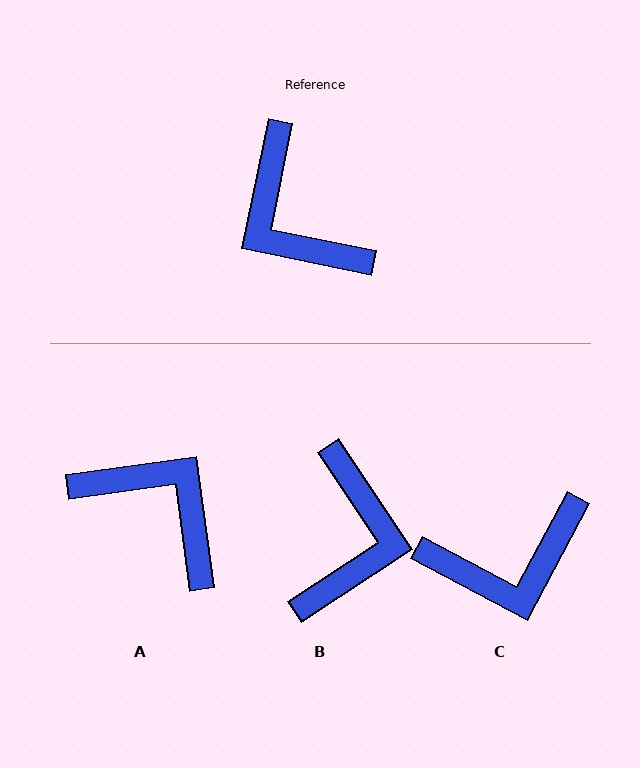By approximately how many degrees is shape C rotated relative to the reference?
Approximately 73 degrees counter-clockwise.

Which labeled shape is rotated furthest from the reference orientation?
A, about 161 degrees away.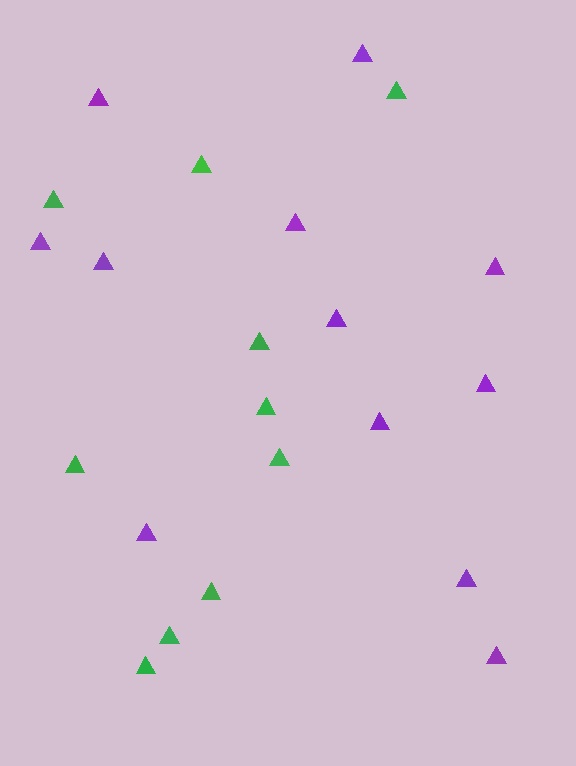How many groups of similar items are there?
There are 2 groups: one group of purple triangles (12) and one group of green triangles (10).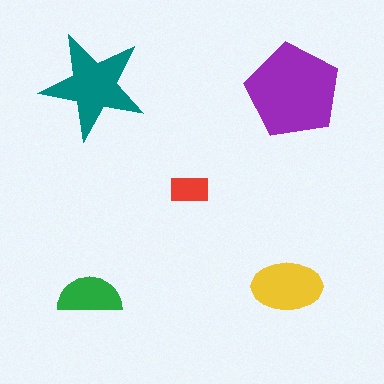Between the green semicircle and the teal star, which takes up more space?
The teal star.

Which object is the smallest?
The red rectangle.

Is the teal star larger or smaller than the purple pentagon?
Smaller.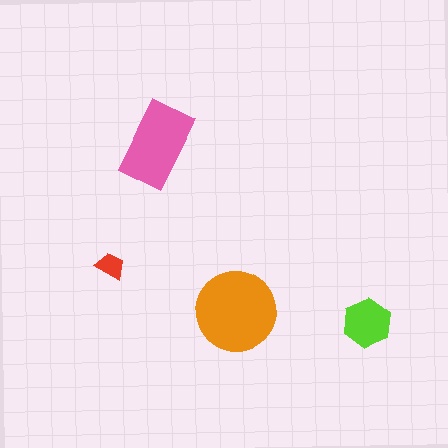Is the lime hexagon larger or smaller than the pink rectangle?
Smaller.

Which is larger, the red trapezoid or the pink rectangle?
The pink rectangle.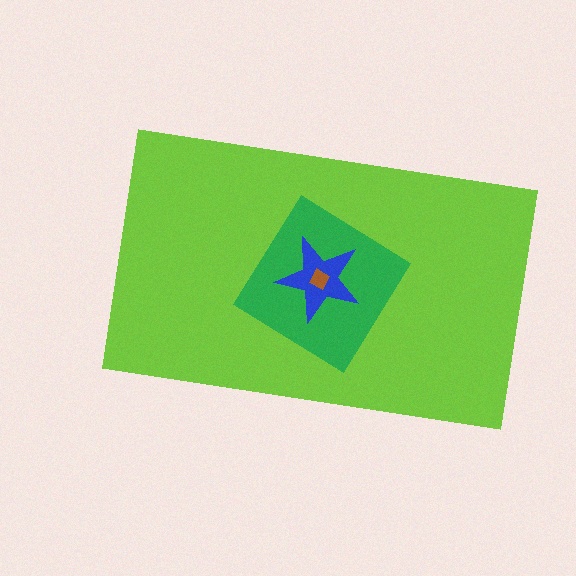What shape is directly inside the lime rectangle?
The green diamond.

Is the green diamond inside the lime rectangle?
Yes.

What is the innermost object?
The brown square.